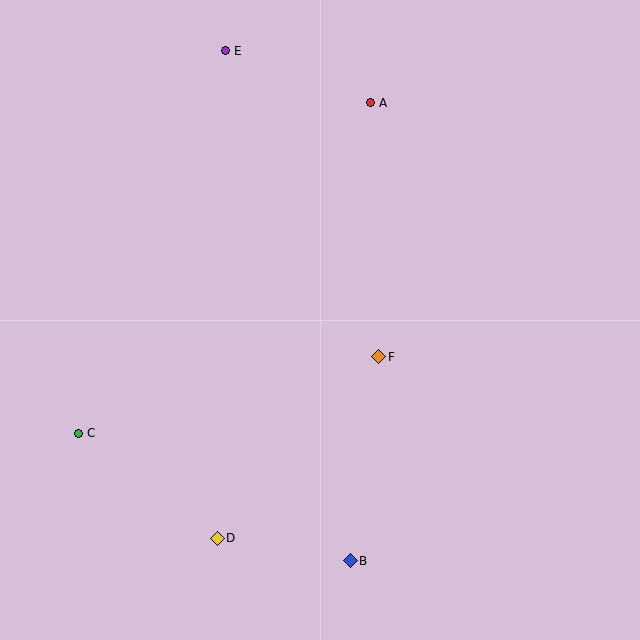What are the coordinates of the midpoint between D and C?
The midpoint between D and C is at (148, 486).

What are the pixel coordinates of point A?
Point A is at (370, 103).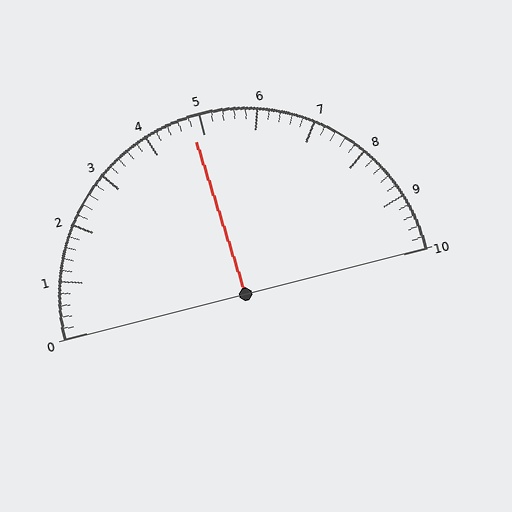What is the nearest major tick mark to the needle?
The nearest major tick mark is 5.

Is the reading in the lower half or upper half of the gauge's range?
The reading is in the lower half of the range (0 to 10).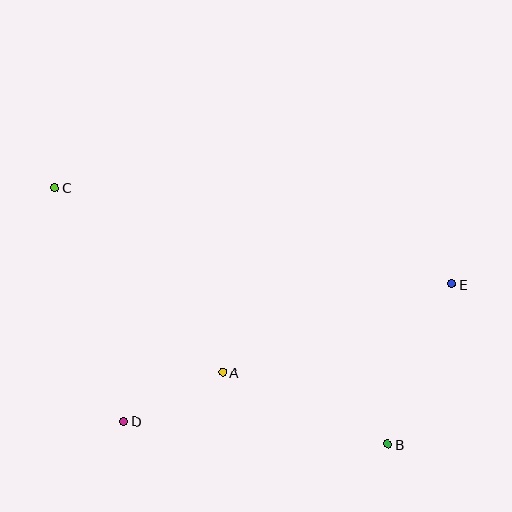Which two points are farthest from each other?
Points B and C are farthest from each other.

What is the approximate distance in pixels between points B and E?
The distance between B and E is approximately 173 pixels.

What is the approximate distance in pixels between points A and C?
The distance between A and C is approximately 250 pixels.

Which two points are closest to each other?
Points A and D are closest to each other.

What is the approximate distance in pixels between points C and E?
The distance between C and E is approximately 409 pixels.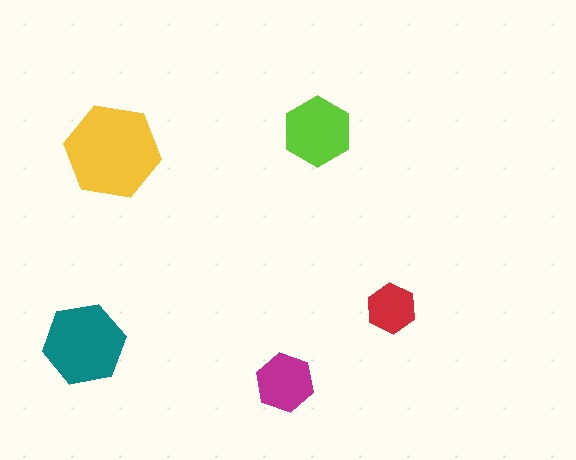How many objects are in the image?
There are 5 objects in the image.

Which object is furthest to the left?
The teal hexagon is leftmost.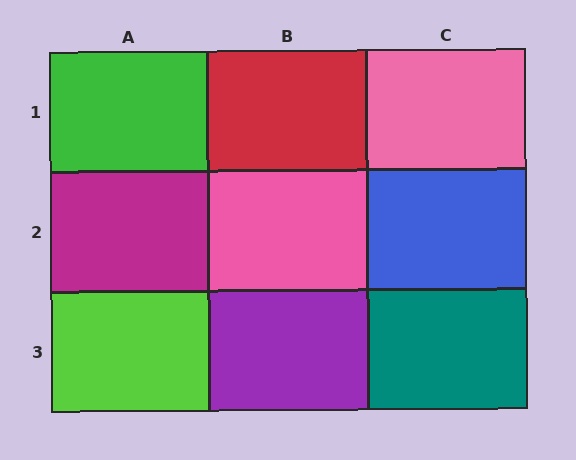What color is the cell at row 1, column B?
Red.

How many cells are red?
1 cell is red.